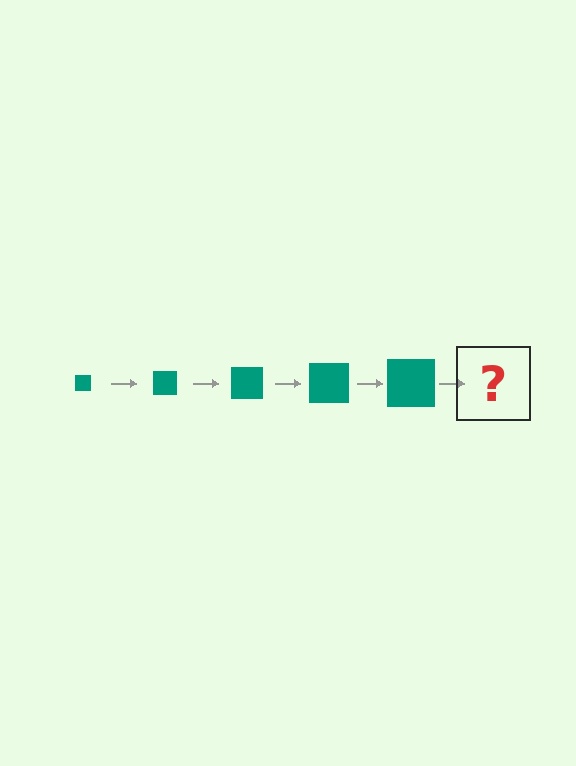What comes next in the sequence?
The next element should be a teal square, larger than the previous one.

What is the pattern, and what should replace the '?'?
The pattern is that the square gets progressively larger each step. The '?' should be a teal square, larger than the previous one.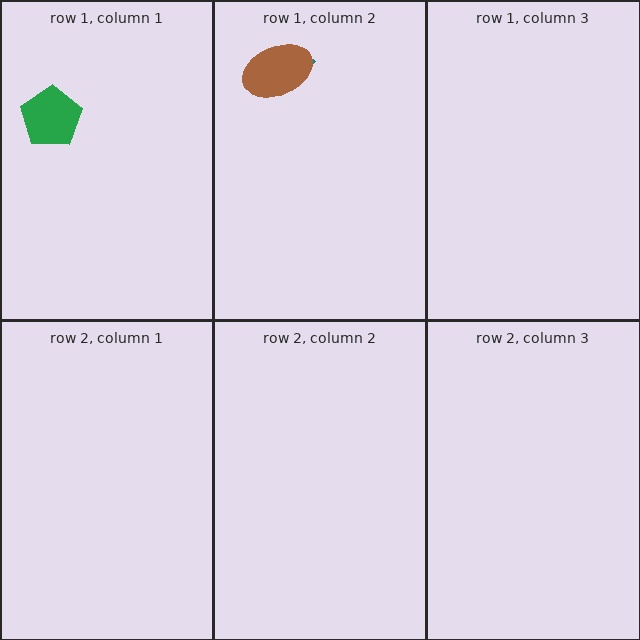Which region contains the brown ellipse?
The row 1, column 2 region.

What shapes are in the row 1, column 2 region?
The teal arrow, the brown ellipse.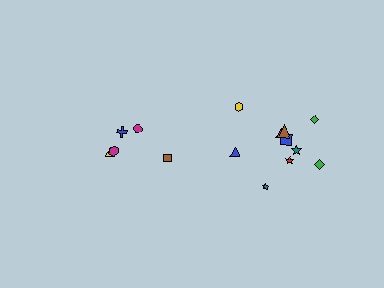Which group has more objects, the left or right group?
The right group.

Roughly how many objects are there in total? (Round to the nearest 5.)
Roughly 15 objects in total.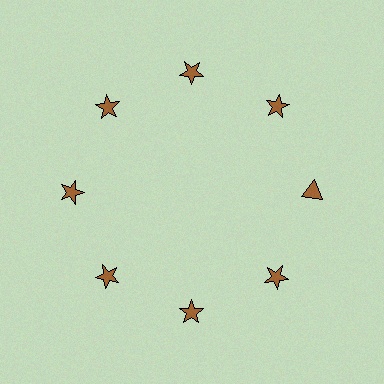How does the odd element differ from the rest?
It has a different shape: triangle instead of star.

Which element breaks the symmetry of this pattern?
The brown triangle at roughly the 3 o'clock position breaks the symmetry. All other shapes are brown stars.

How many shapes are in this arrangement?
There are 8 shapes arranged in a ring pattern.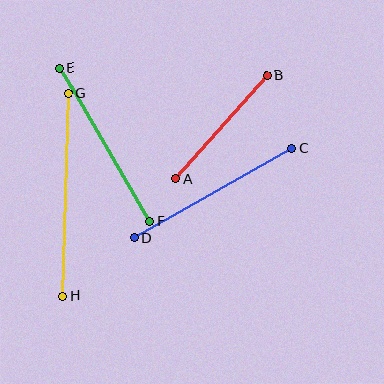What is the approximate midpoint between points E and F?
The midpoint is at approximately (105, 145) pixels.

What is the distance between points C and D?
The distance is approximately 181 pixels.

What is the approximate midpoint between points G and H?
The midpoint is at approximately (66, 195) pixels.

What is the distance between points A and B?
The distance is approximately 138 pixels.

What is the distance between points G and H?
The distance is approximately 203 pixels.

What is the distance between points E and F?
The distance is approximately 178 pixels.